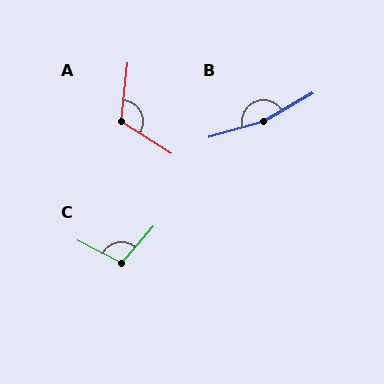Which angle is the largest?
B, at approximately 166 degrees.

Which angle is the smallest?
C, at approximately 104 degrees.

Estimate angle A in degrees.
Approximately 116 degrees.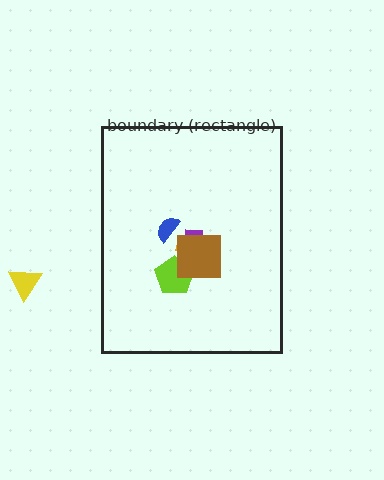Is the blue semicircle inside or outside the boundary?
Inside.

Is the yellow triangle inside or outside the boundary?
Outside.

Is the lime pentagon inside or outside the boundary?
Inside.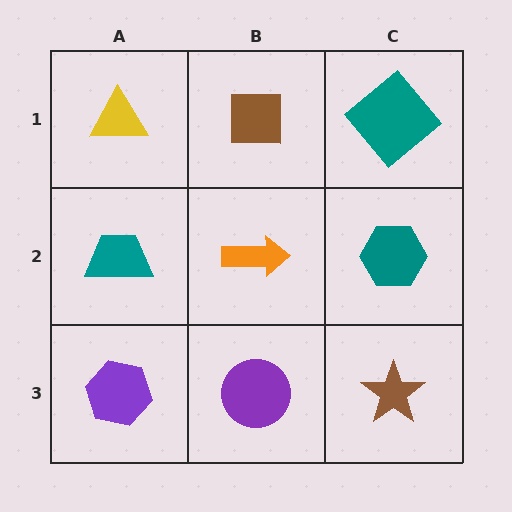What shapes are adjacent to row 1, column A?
A teal trapezoid (row 2, column A), a brown square (row 1, column B).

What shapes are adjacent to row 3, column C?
A teal hexagon (row 2, column C), a purple circle (row 3, column B).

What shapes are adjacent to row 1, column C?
A teal hexagon (row 2, column C), a brown square (row 1, column B).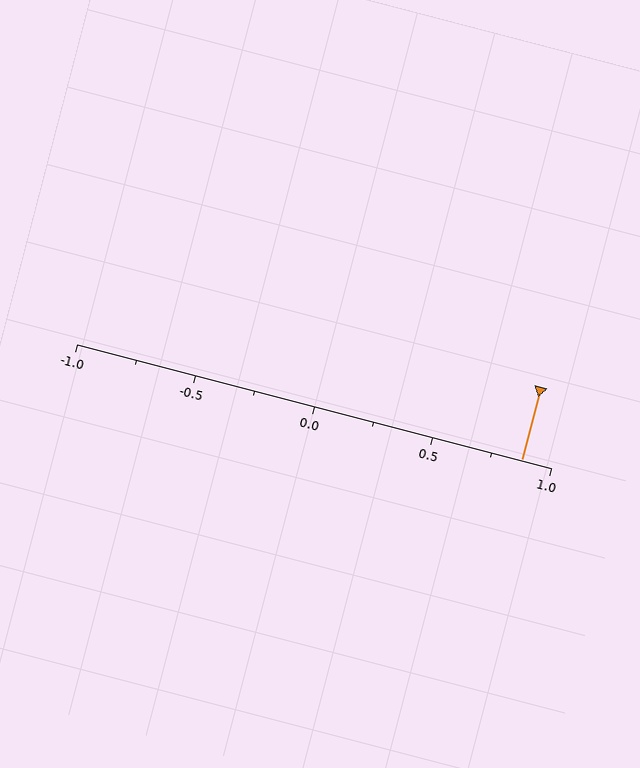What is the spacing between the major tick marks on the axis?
The major ticks are spaced 0.5 apart.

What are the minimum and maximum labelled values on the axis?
The axis runs from -1.0 to 1.0.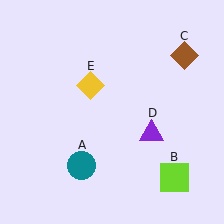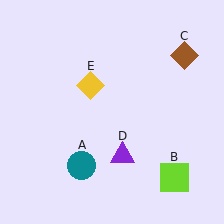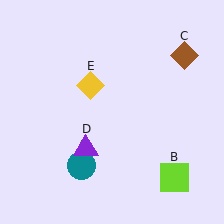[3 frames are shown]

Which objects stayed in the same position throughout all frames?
Teal circle (object A) and lime square (object B) and brown diamond (object C) and yellow diamond (object E) remained stationary.